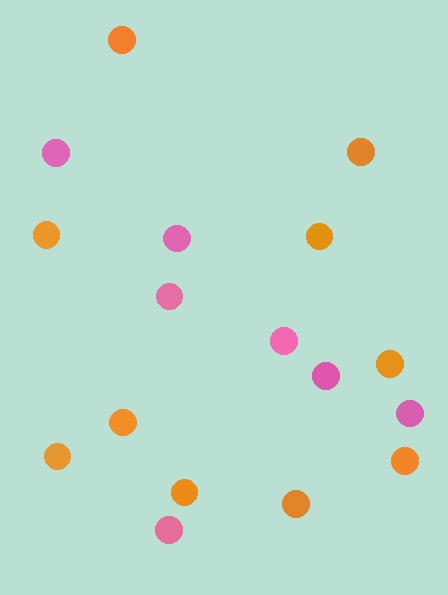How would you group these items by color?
There are 2 groups: one group of pink circles (7) and one group of orange circles (10).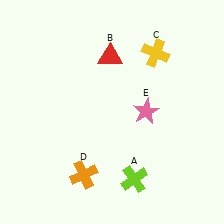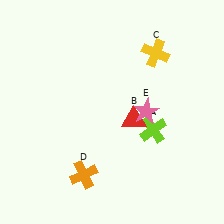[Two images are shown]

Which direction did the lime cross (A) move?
The lime cross (A) moved up.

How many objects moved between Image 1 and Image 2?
2 objects moved between the two images.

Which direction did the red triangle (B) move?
The red triangle (B) moved down.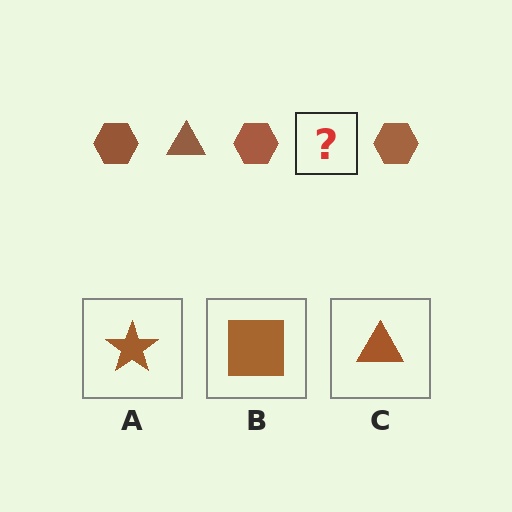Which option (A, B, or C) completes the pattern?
C.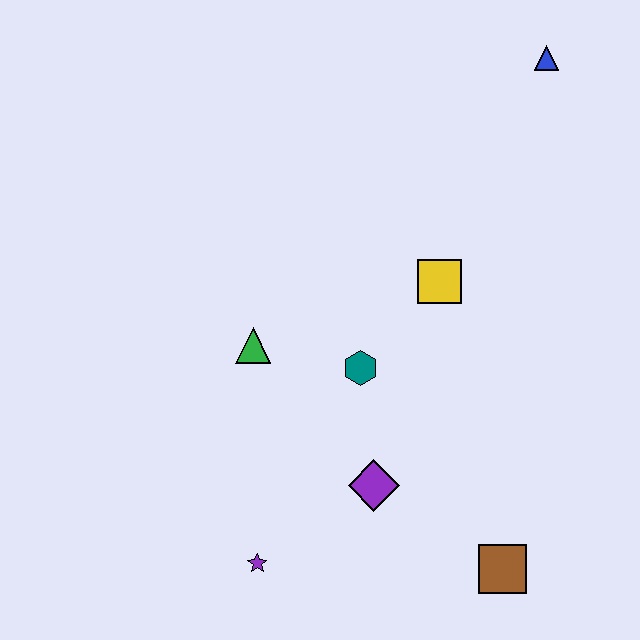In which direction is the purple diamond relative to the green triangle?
The purple diamond is below the green triangle.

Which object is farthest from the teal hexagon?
The blue triangle is farthest from the teal hexagon.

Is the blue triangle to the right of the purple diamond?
Yes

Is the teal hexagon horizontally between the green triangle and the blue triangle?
Yes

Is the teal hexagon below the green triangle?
Yes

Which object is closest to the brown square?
The purple diamond is closest to the brown square.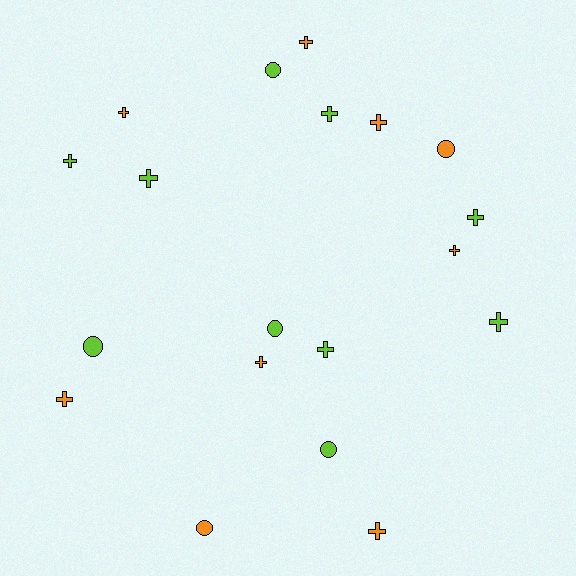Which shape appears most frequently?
Cross, with 13 objects.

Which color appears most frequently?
Lime, with 10 objects.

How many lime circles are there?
There are 4 lime circles.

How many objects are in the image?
There are 19 objects.